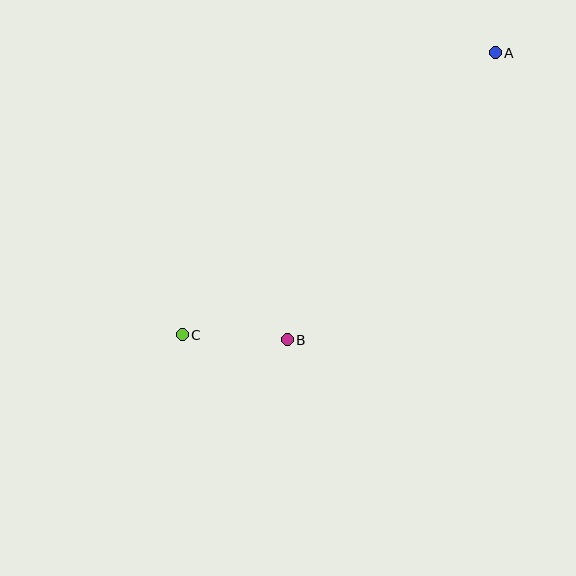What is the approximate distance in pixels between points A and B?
The distance between A and B is approximately 355 pixels.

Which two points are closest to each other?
Points B and C are closest to each other.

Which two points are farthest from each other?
Points A and C are farthest from each other.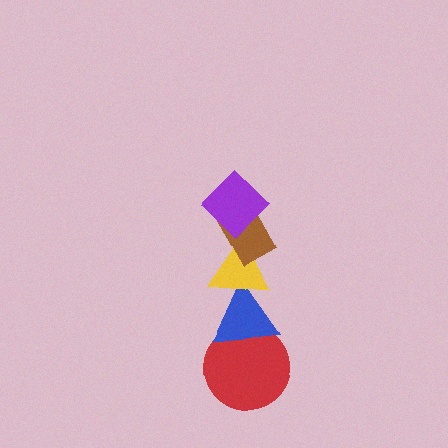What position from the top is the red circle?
The red circle is 5th from the top.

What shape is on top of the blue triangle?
The yellow triangle is on top of the blue triangle.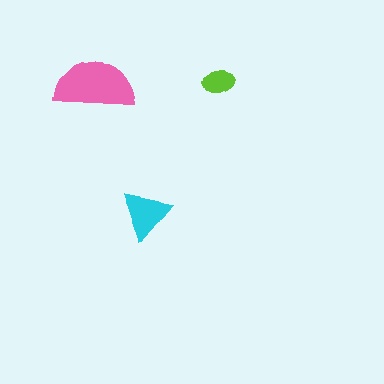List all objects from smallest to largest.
The lime ellipse, the cyan triangle, the pink semicircle.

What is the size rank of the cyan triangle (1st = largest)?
2nd.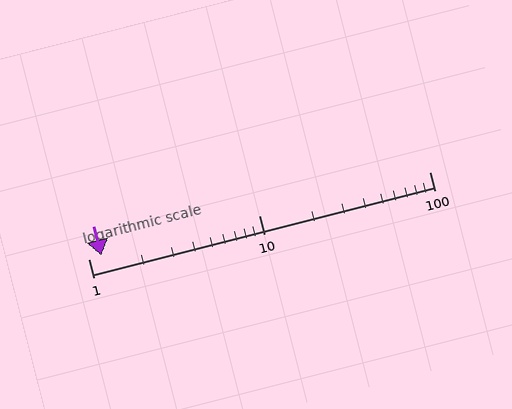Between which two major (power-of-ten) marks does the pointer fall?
The pointer is between 1 and 10.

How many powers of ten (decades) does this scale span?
The scale spans 2 decades, from 1 to 100.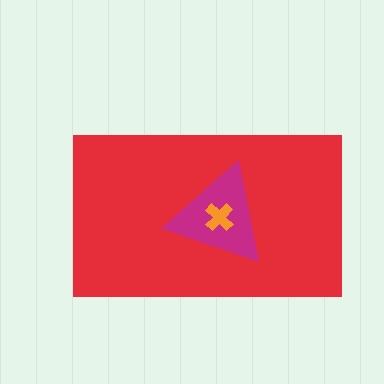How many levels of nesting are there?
3.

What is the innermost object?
The orange cross.